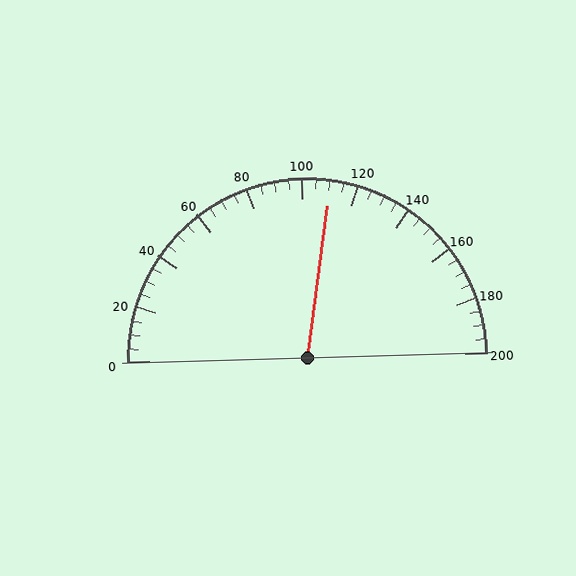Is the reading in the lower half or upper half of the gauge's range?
The reading is in the upper half of the range (0 to 200).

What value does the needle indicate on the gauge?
The needle indicates approximately 110.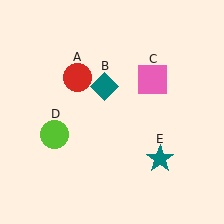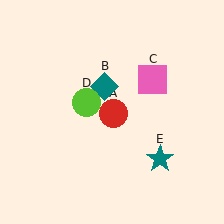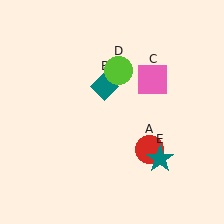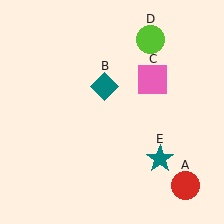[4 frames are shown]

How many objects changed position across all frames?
2 objects changed position: red circle (object A), lime circle (object D).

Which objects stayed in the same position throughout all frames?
Teal diamond (object B) and pink square (object C) and teal star (object E) remained stationary.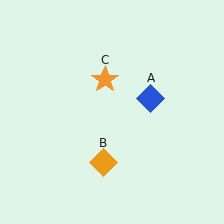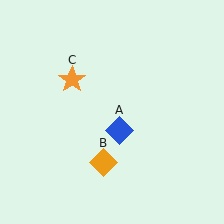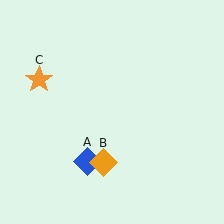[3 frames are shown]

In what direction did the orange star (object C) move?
The orange star (object C) moved left.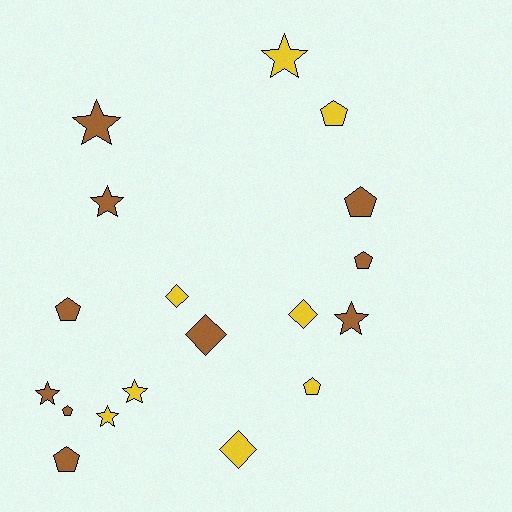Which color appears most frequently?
Brown, with 10 objects.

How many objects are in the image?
There are 18 objects.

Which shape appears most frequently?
Pentagon, with 7 objects.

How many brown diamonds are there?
There is 1 brown diamond.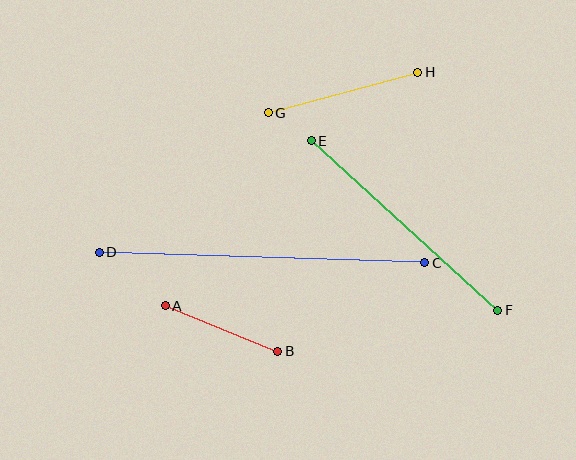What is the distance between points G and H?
The distance is approximately 155 pixels.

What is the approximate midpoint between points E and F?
The midpoint is at approximately (405, 225) pixels.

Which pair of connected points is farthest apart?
Points C and D are farthest apart.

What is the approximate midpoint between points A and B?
The midpoint is at approximately (221, 329) pixels.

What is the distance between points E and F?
The distance is approximately 252 pixels.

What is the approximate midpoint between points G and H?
The midpoint is at approximately (343, 93) pixels.